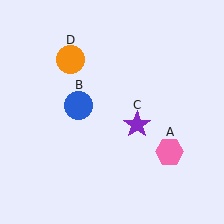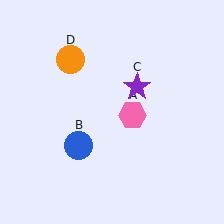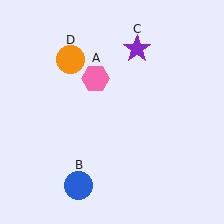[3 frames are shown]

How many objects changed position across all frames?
3 objects changed position: pink hexagon (object A), blue circle (object B), purple star (object C).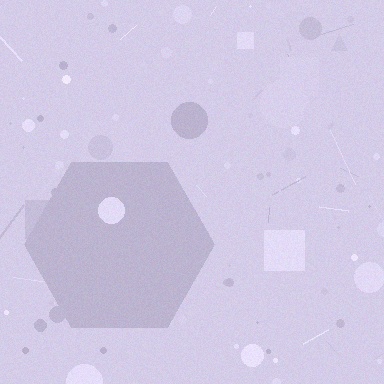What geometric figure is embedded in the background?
A hexagon is embedded in the background.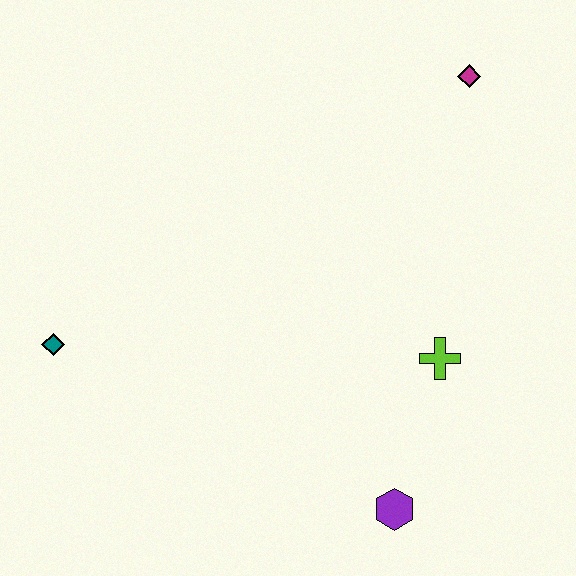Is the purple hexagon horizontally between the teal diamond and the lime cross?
Yes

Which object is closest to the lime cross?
The purple hexagon is closest to the lime cross.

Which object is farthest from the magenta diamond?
The teal diamond is farthest from the magenta diamond.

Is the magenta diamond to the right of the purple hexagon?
Yes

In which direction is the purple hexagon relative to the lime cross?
The purple hexagon is below the lime cross.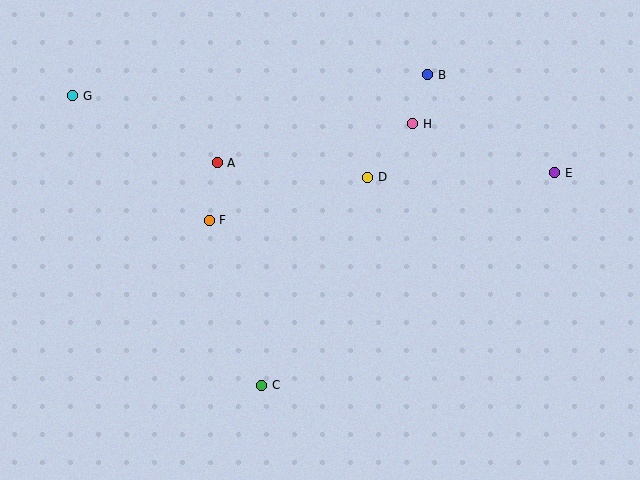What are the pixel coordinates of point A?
Point A is at (217, 163).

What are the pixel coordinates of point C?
Point C is at (262, 385).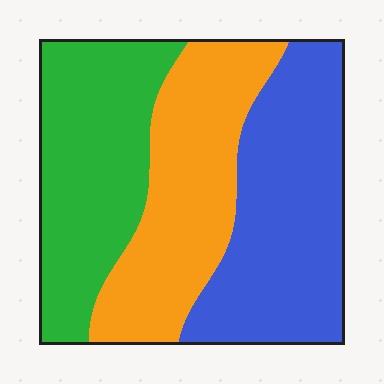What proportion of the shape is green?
Green covers 32% of the shape.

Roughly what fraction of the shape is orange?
Orange covers 31% of the shape.